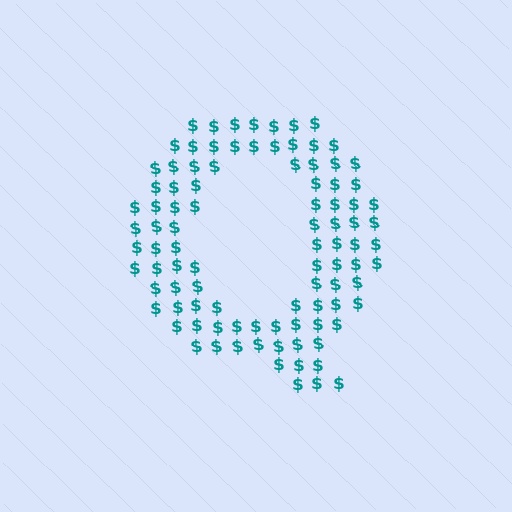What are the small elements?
The small elements are dollar signs.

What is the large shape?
The large shape is the letter Q.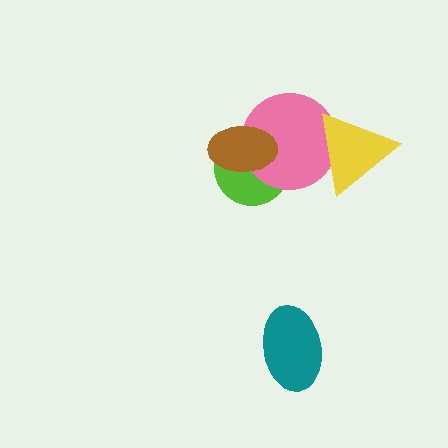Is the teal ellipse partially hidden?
No, no other shape covers it.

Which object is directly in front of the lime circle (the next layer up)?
The pink circle is directly in front of the lime circle.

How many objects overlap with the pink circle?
3 objects overlap with the pink circle.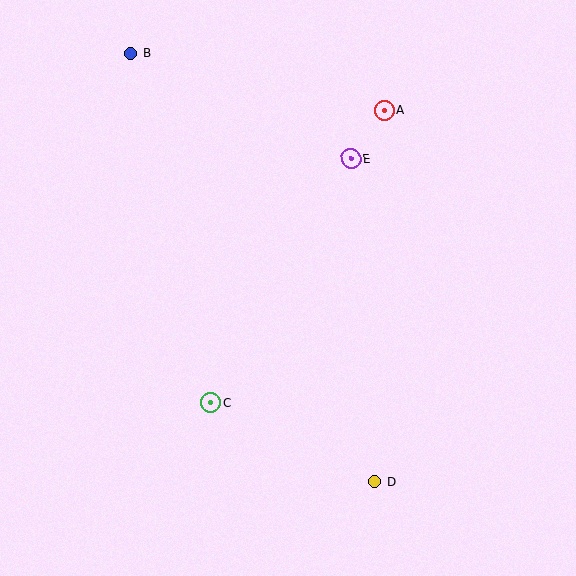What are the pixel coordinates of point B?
Point B is at (131, 53).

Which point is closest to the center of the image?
Point C at (211, 403) is closest to the center.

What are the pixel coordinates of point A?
Point A is at (385, 110).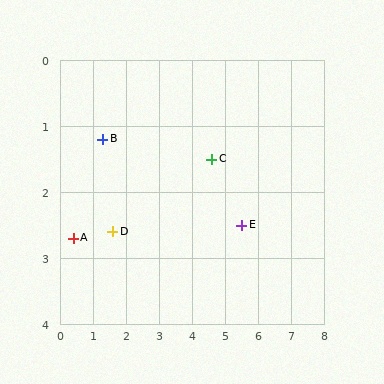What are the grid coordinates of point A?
Point A is at approximately (0.4, 2.7).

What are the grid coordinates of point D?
Point D is at approximately (1.6, 2.6).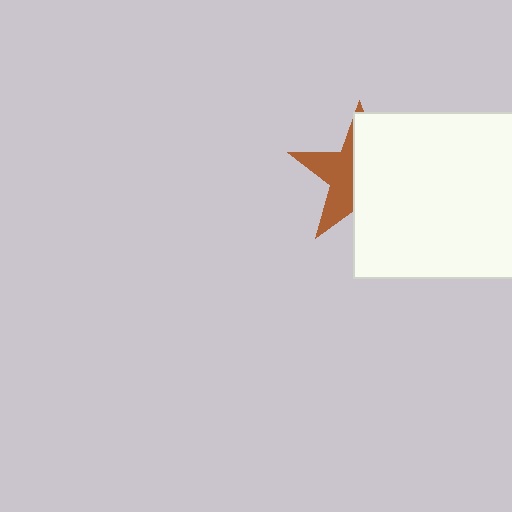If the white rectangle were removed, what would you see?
You would see the complete brown star.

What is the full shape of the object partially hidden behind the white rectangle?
The partially hidden object is a brown star.